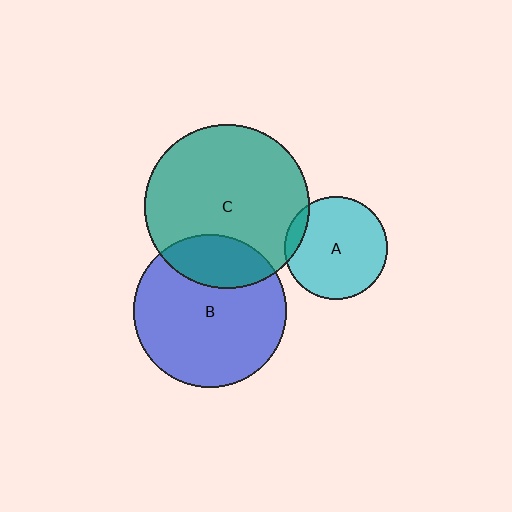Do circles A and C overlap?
Yes.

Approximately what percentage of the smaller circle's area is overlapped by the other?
Approximately 10%.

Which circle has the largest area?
Circle C (teal).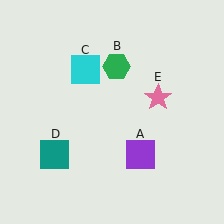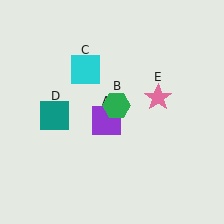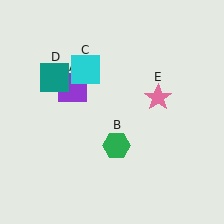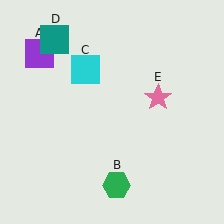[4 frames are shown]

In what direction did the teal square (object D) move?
The teal square (object D) moved up.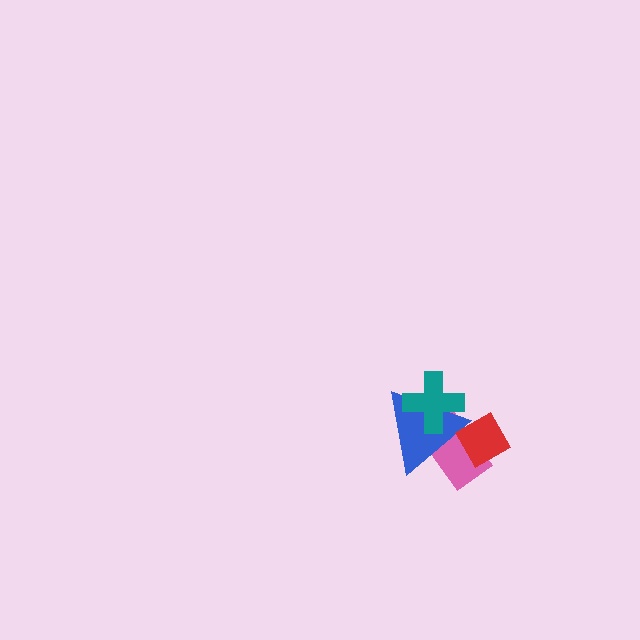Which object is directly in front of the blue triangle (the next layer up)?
The teal cross is directly in front of the blue triangle.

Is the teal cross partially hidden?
No, no other shape covers it.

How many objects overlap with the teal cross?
2 objects overlap with the teal cross.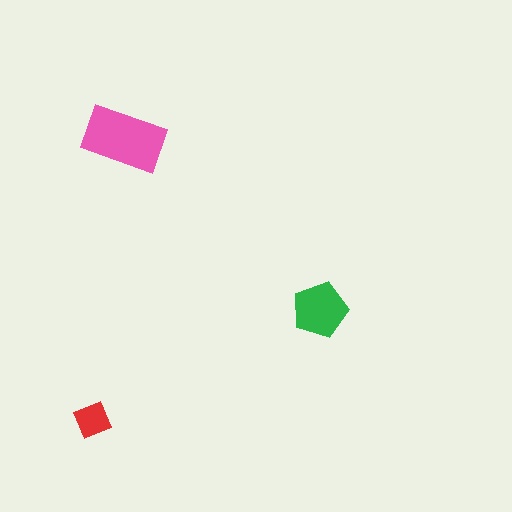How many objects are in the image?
There are 3 objects in the image.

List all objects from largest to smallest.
The pink rectangle, the green pentagon, the red diamond.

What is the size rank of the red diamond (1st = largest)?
3rd.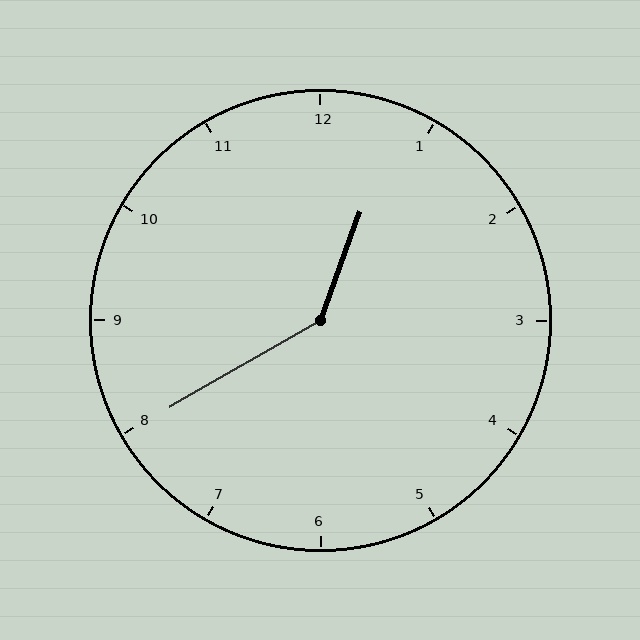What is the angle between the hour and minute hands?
Approximately 140 degrees.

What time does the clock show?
12:40.